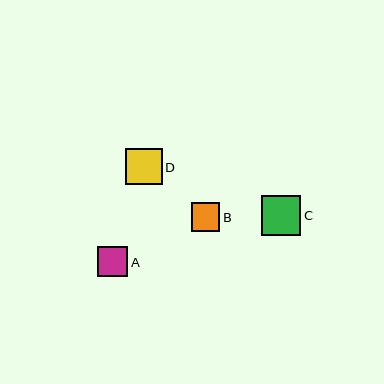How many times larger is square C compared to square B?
Square C is approximately 1.4 times the size of square B.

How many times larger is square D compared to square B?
Square D is approximately 1.3 times the size of square B.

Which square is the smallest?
Square B is the smallest with a size of approximately 29 pixels.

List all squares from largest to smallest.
From largest to smallest: C, D, A, B.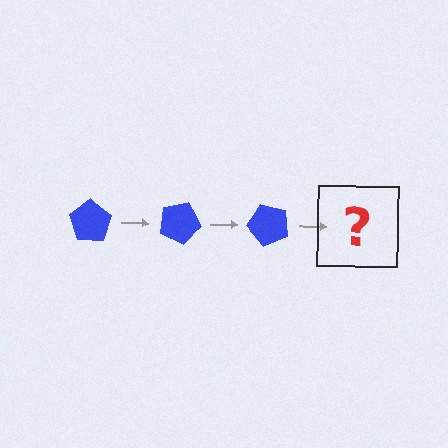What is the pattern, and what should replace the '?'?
The pattern is that the pentagon rotates 25 degrees each step. The '?' should be a blue pentagon rotated 75 degrees.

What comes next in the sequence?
The next element should be a blue pentagon rotated 75 degrees.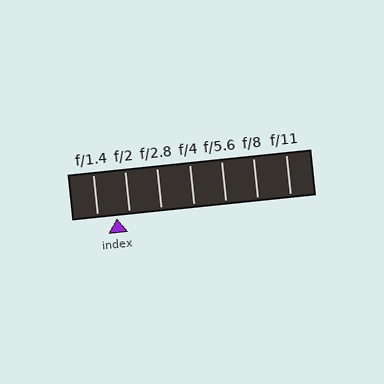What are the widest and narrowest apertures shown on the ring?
The widest aperture shown is f/1.4 and the narrowest is f/11.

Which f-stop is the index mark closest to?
The index mark is closest to f/2.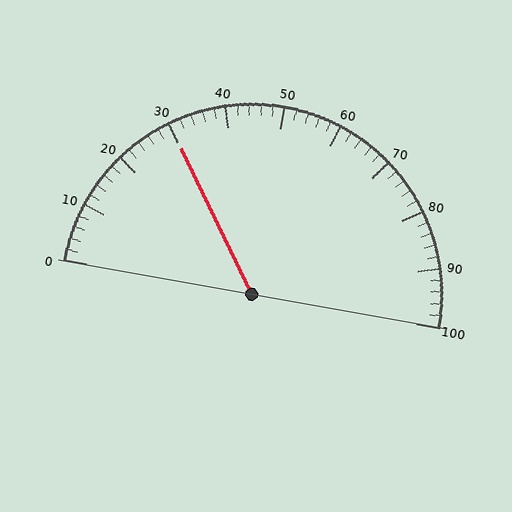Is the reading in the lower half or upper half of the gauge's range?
The reading is in the lower half of the range (0 to 100).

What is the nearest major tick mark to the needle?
The nearest major tick mark is 30.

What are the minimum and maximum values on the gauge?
The gauge ranges from 0 to 100.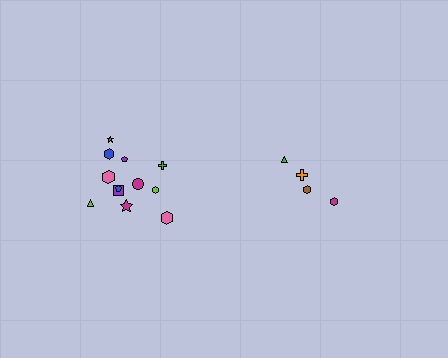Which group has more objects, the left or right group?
The left group.